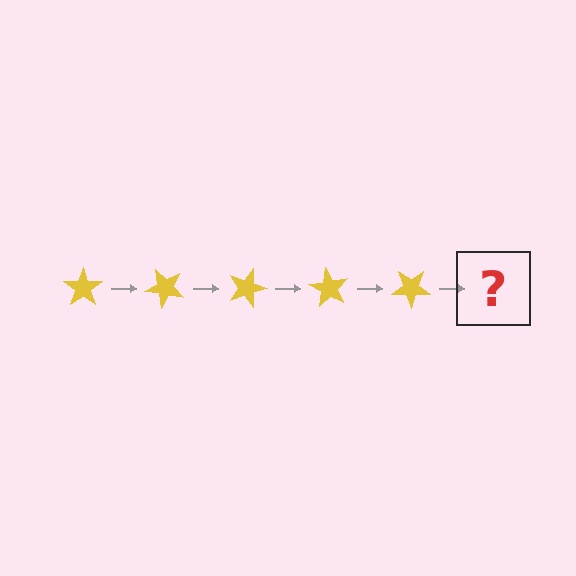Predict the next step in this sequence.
The next step is a yellow star rotated 225 degrees.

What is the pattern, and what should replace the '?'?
The pattern is that the star rotates 45 degrees each step. The '?' should be a yellow star rotated 225 degrees.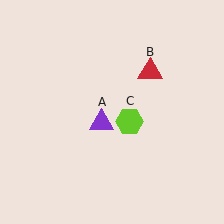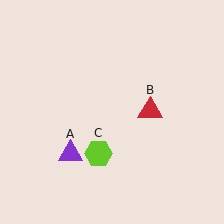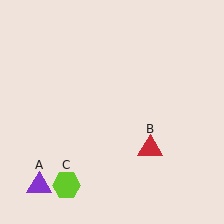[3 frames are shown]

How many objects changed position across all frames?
3 objects changed position: purple triangle (object A), red triangle (object B), lime hexagon (object C).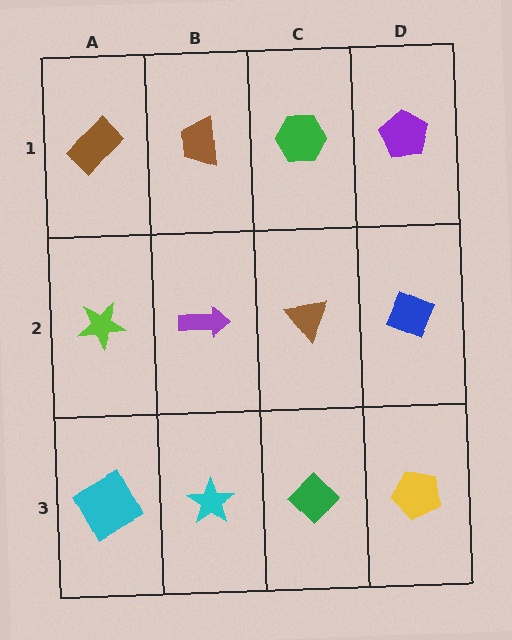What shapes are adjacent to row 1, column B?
A purple arrow (row 2, column B), a brown rectangle (row 1, column A), a green hexagon (row 1, column C).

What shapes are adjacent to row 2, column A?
A brown rectangle (row 1, column A), a cyan square (row 3, column A), a purple arrow (row 2, column B).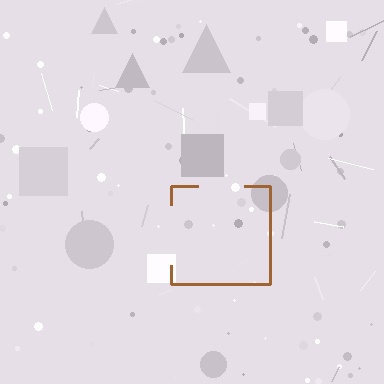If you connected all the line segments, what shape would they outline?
They would outline a square.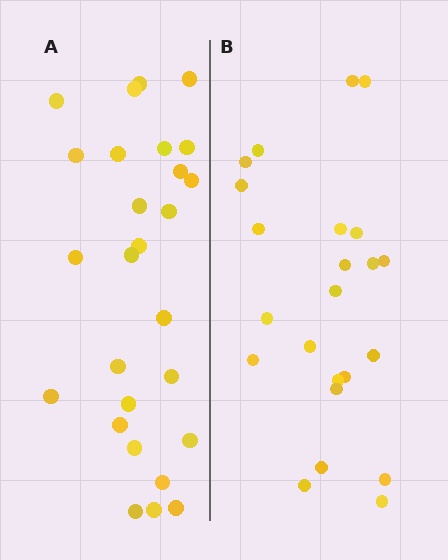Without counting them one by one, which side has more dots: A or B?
Region A (the left region) has more dots.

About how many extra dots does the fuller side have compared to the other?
Region A has about 4 more dots than region B.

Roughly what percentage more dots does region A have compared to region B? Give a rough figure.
About 15% more.